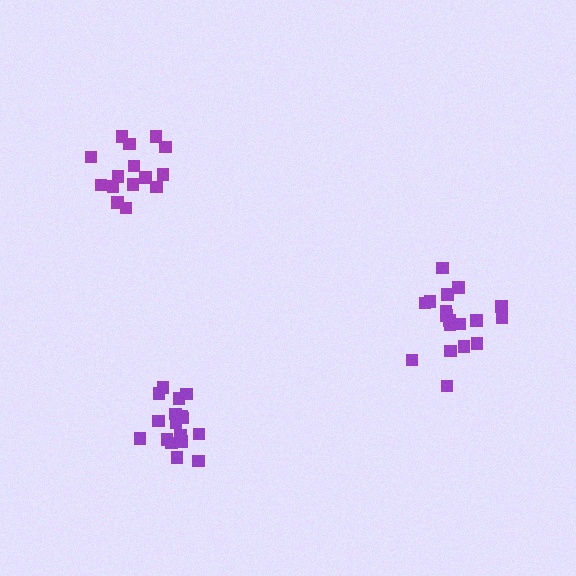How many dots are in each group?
Group 1: 15 dots, Group 2: 18 dots, Group 3: 17 dots (50 total).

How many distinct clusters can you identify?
There are 3 distinct clusters.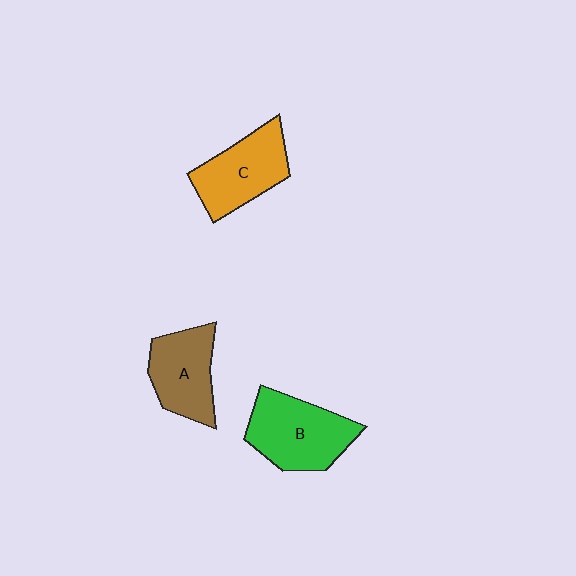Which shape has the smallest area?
Shape A (brown).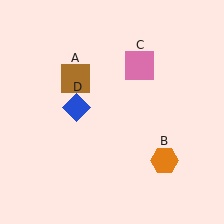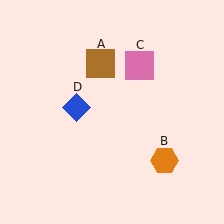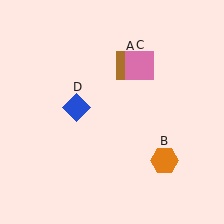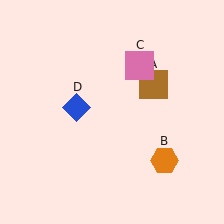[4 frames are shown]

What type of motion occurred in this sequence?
The brown square (object A) rotated clockwise around the center of the scene.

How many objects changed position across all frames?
1 object changed position: brown square (object A).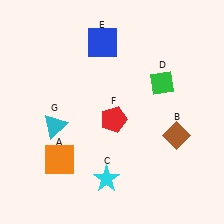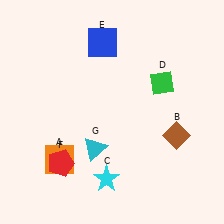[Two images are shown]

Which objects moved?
The objects that moved are: the red pentagon (F), the cyan triangle (G).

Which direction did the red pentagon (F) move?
The red pentagon (F) moved left.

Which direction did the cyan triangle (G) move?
The cyan triangle (G) moved right.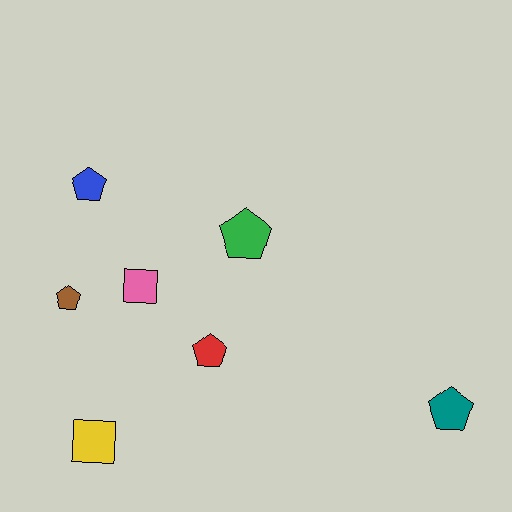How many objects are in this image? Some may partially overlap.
There are 7 objects.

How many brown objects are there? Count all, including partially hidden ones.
There is 1 brown object.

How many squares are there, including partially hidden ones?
There are 2 squares.